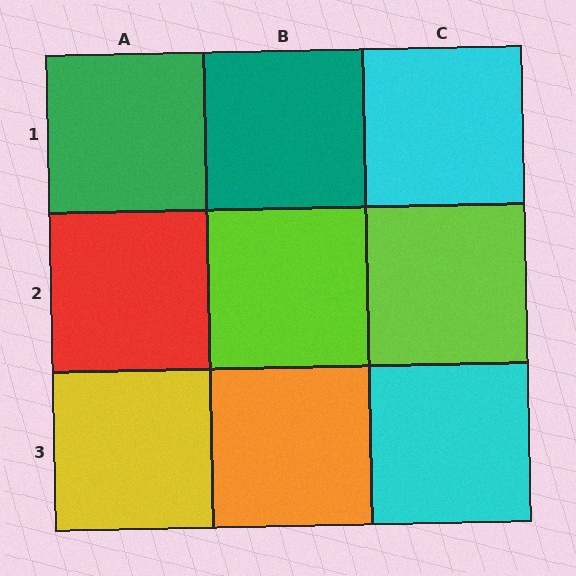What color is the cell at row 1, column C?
Cyan.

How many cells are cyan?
2 cells are cyan.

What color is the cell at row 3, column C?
Cyan.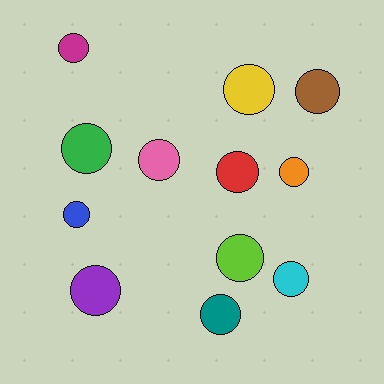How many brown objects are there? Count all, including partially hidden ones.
There is 1 brown object.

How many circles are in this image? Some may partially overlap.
There are 12 circles.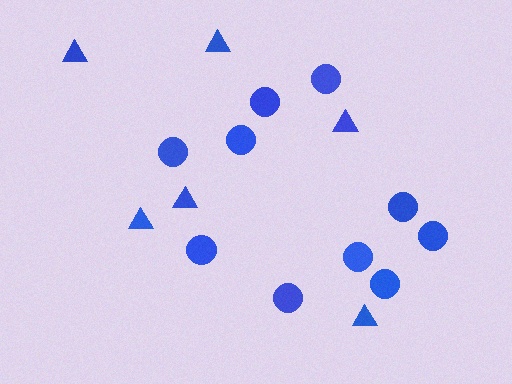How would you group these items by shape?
There are 2 groups: one group of triangles (6) and one group of circles (10).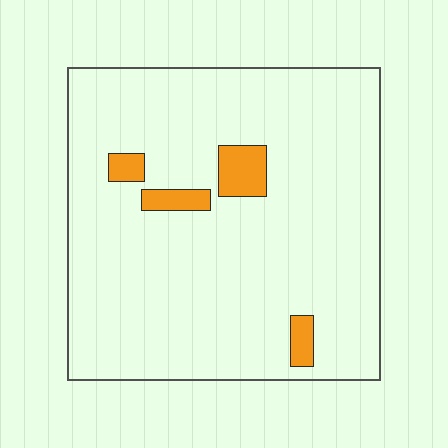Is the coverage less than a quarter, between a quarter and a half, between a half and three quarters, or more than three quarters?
Less than a quarter.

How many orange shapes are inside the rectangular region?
4.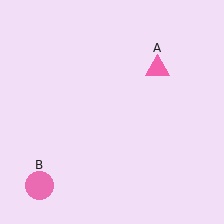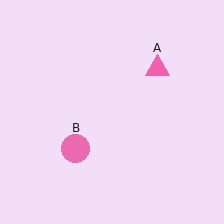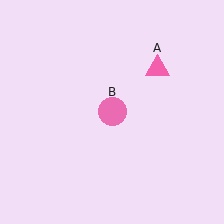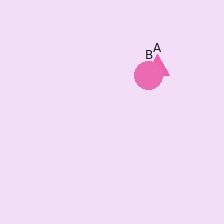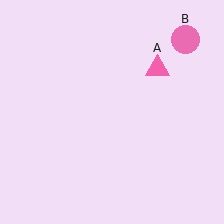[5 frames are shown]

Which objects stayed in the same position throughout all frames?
Pink triangle (object A) remained stationary.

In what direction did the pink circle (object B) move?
The pink circle (object B) moved up and to the right.